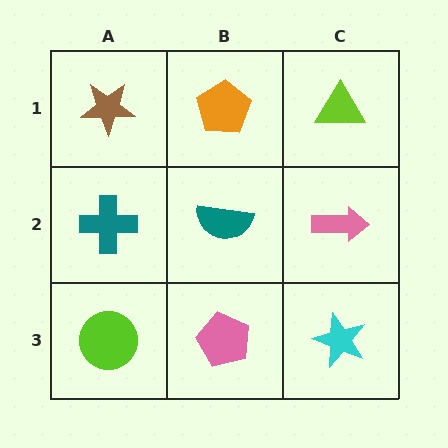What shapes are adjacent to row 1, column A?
A teal cross (row 2, column A), an orange pentagon (row 1, column B).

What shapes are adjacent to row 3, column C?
A pink arrow (row 2, column C), a pink pentagon (row 3, column B).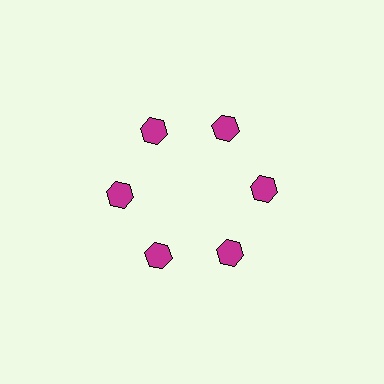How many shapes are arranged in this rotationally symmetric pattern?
There are 6 shapes, arranged in 6 groups of 1.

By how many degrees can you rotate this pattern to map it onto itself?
The pattern maps onto itself every 60 degrees of rotation.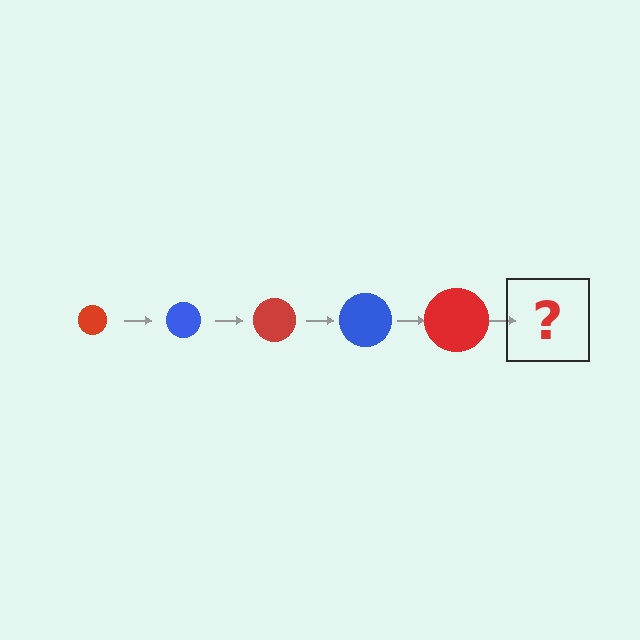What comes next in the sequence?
The next element should be a blue circle, larger than the previous one.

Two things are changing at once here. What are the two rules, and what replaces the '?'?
The two rules are that the circle grows larger each step and the color cycles through red and blue. The '?' should be a blue circle, larger than the previous one.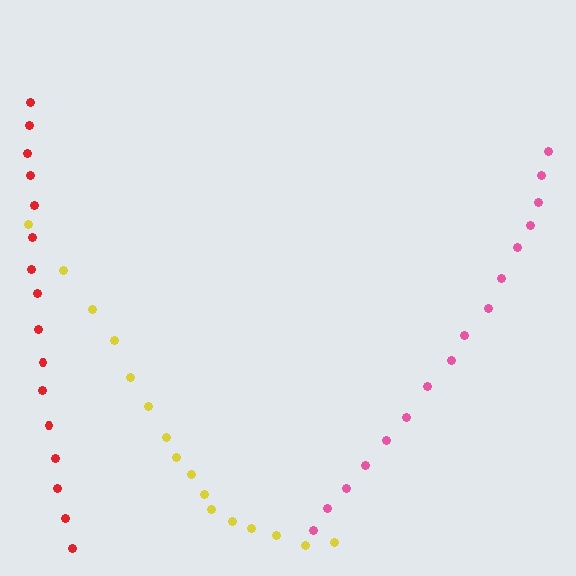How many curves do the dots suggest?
There are 3 distinct paths.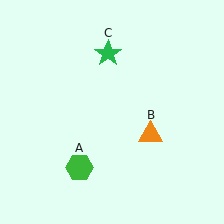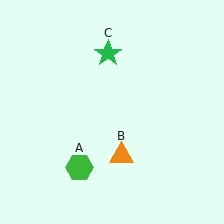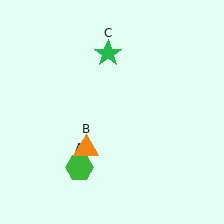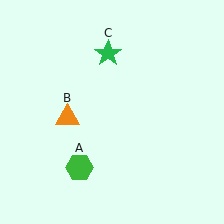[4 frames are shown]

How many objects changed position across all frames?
1 object changed position: orange triangle (object B).